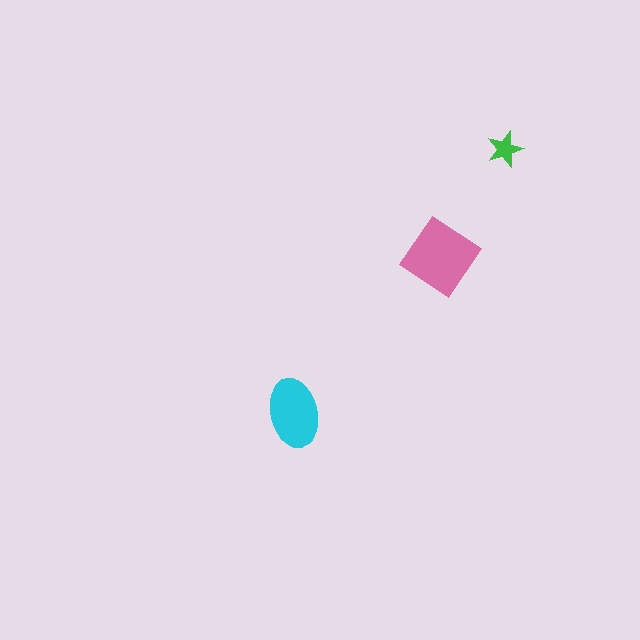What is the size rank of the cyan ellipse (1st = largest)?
2nd.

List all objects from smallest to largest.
The green star, the cyan ellipse, the pink diamond.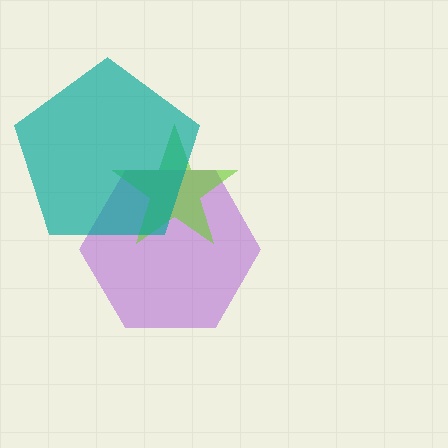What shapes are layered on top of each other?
The layered shapes are: a purple hexagon, a lime star, a teal pentagon.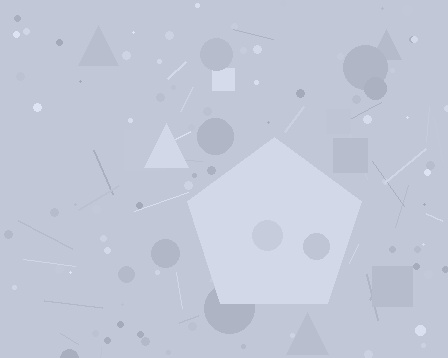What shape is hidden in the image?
A pentagon is hidden in the image.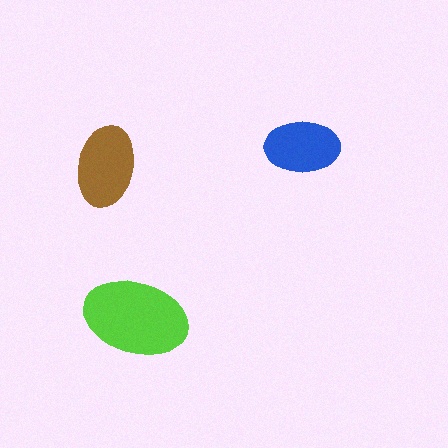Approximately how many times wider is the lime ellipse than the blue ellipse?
About 1.5 times wider.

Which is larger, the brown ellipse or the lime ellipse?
The lime one.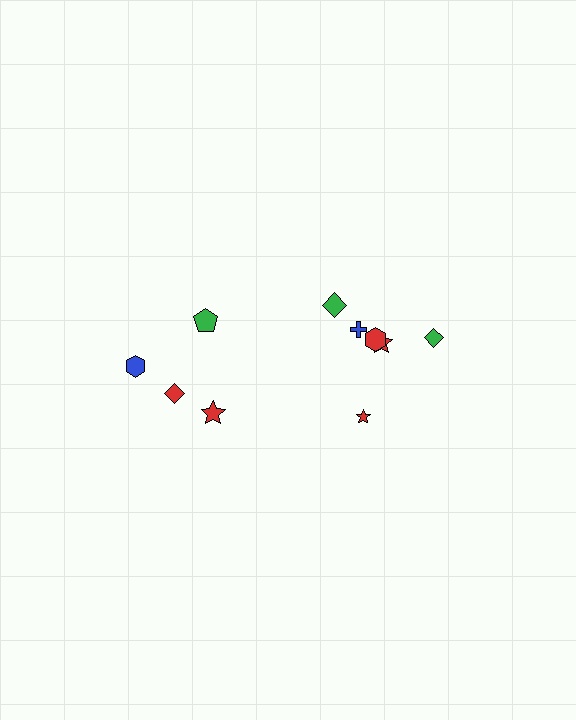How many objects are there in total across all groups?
There are 10 objects.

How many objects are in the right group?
There are 6 objects.